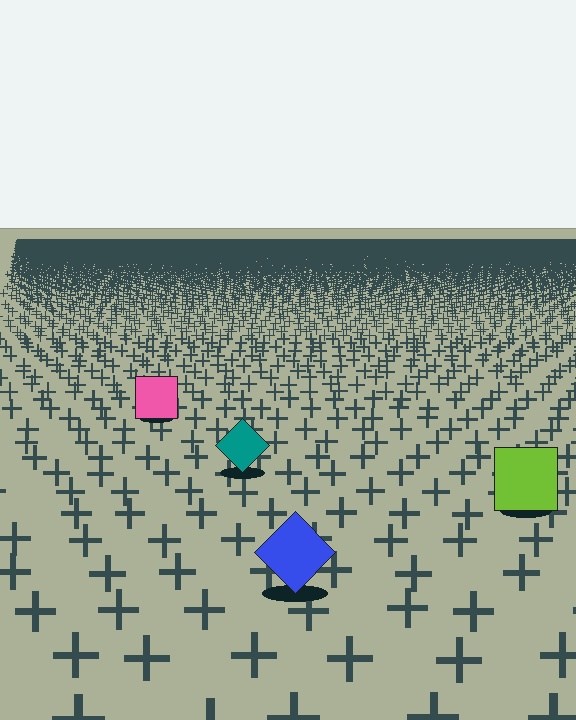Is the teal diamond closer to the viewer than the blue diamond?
No. The blue diamond is closer — you can tell from the texture gradient: the ground texture is coarser near it.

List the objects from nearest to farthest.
From nearest to farthest: the blue diamond, the lime square, the teal diamond, the pink square.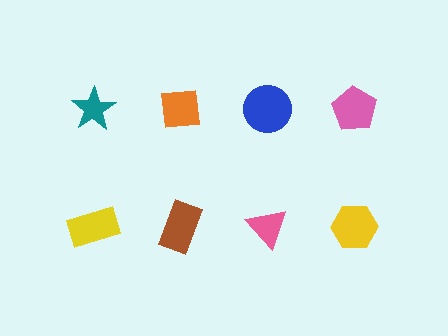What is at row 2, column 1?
A yellow rectangle.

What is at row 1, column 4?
A pink pentagon.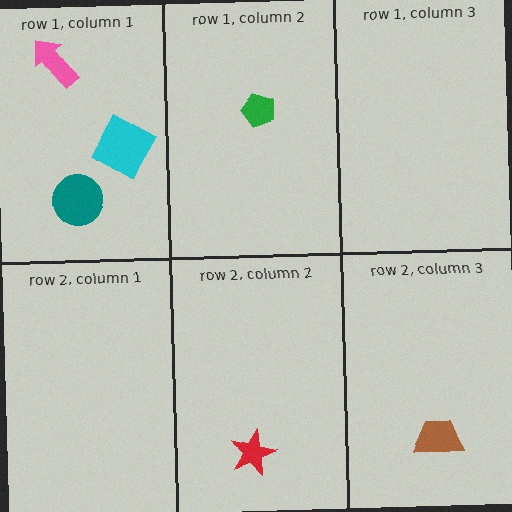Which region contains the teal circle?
The row 1, column 1 region.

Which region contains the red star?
The row 2, column 2 region.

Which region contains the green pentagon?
The row 1, column 2 region.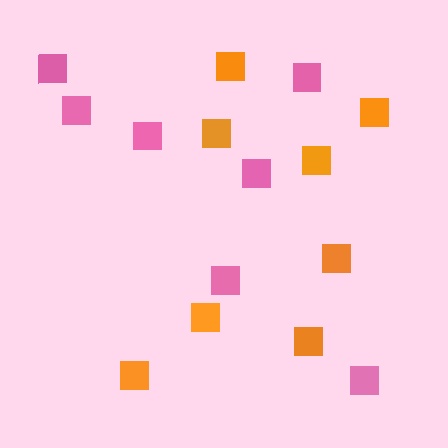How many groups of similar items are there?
There are 2 groups: one group of pink squares (7) and one group of orange squares (8).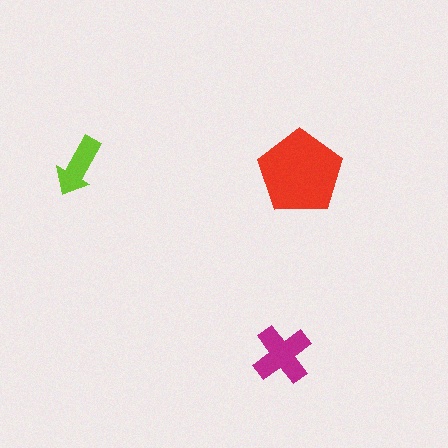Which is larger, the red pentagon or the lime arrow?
The red pentagon.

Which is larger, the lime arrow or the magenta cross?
The magenta cross.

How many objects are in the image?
There are 3 objects in the image.